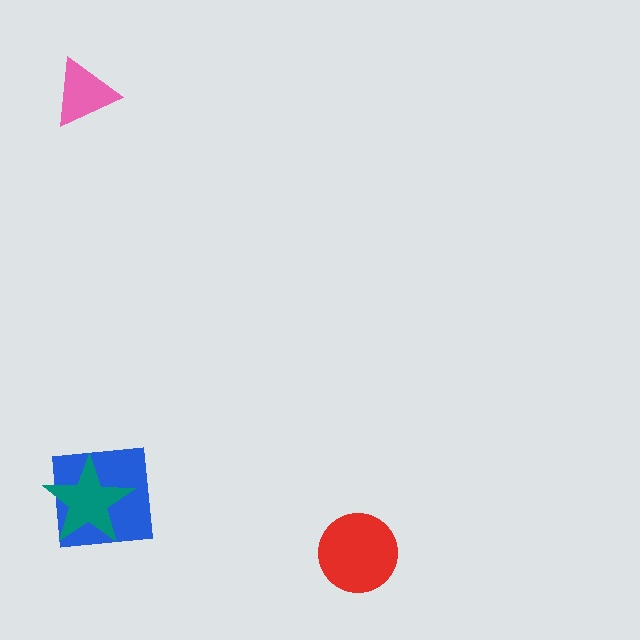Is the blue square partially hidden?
Yes, it is partially covered by another shape.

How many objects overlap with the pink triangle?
0 objects overlap with the pink triangle.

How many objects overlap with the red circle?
0 objects overlap with the red circle.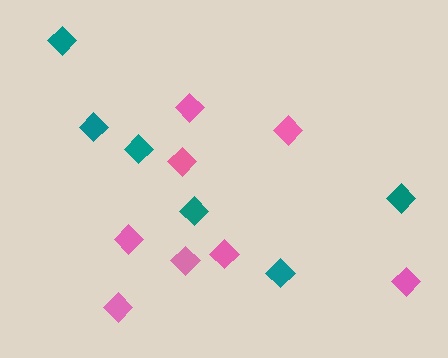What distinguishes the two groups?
There are 2 groups: one group of teal diamonds (6) and one group of pink diamonds (8).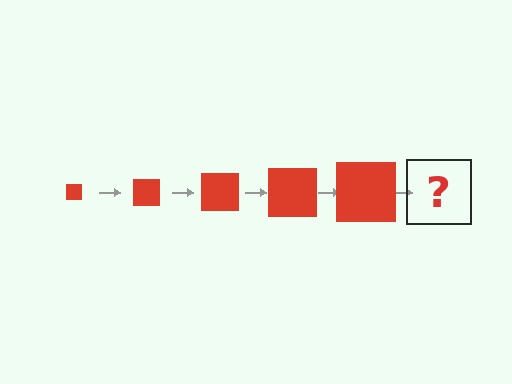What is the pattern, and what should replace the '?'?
The pattern is that the square gets progressively larger each step. The '?' should be a red square, larger than the previous one.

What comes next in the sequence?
The next element should be a red square, larger than the previous one.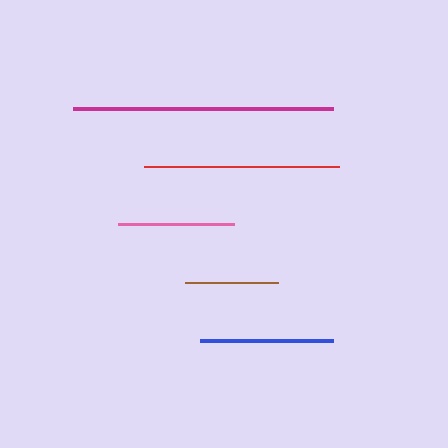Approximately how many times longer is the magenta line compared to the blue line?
The magenta line is approximately 2.0 times the length of the blue line.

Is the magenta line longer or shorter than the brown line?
The magenta line is longer than the brown line.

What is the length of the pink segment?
The pink segment is approximately 115 pixels long.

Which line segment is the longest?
The magenta line is the longest at approximately 260 pixels.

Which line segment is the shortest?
The brown line is the shortest at approximately 93 pixels.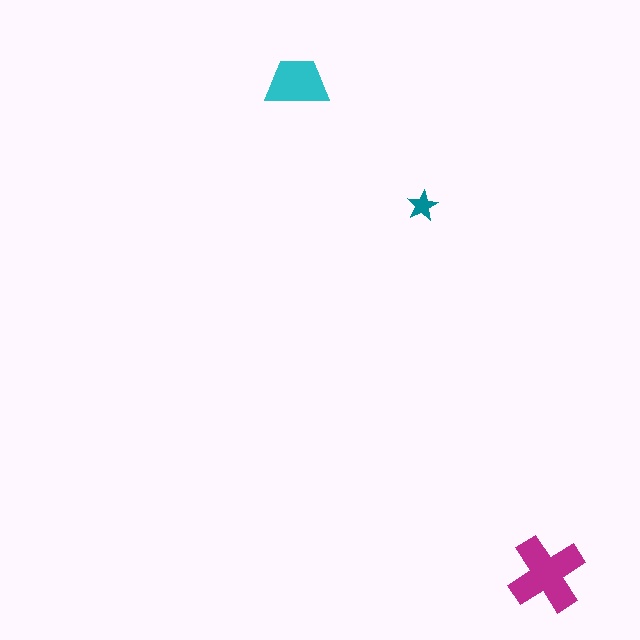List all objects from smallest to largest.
The teal star, the cyan trapezoid, the magenta cross.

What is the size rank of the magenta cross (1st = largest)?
1st.